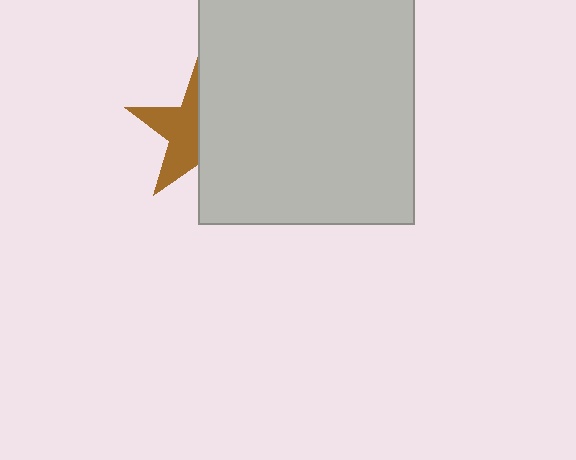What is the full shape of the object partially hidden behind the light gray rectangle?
The partially hidden object is a brown star.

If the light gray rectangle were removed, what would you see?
You would see the complete brown star.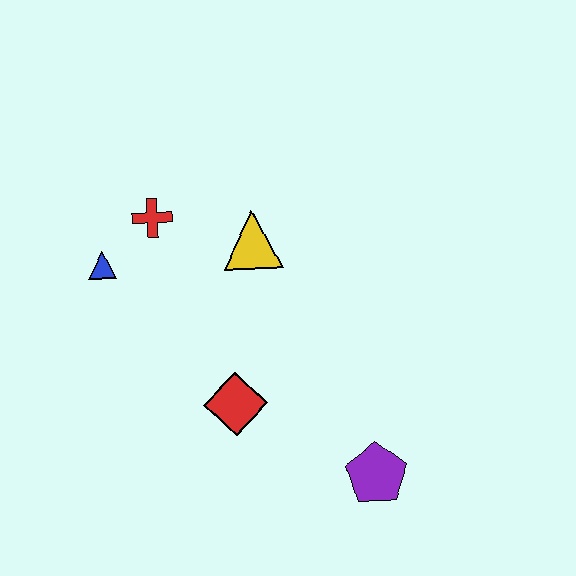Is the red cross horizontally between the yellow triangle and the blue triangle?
Yes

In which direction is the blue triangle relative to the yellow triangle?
The blue triangle is to the left of the yellow triangle.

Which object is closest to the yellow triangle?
The red cross is closest to the yellow triangle.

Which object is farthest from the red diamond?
The red cross is farthest from the red diamond.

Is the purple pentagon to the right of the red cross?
Yes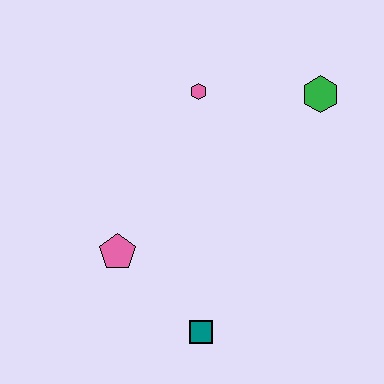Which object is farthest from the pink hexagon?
The teal square is farthest from the pink hexagon.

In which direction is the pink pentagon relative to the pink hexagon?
The pink pentagon is below the pink hexagon.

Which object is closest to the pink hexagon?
The green hexagon is closest to the pink hexagon.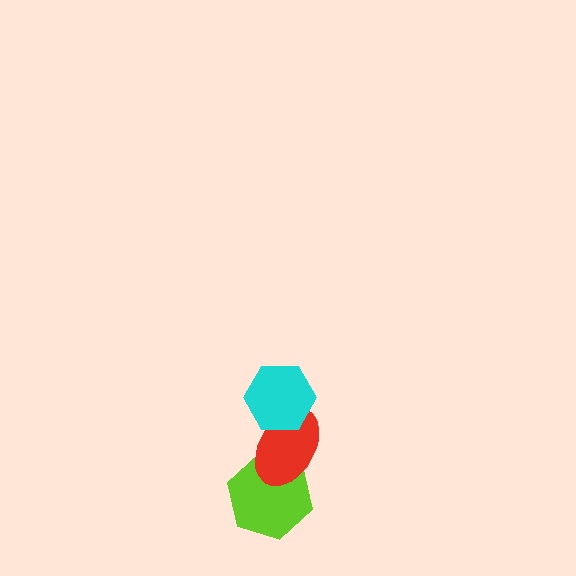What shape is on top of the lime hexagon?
The red ellipse is on top of the lime hexagon.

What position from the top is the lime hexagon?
The lime hexagon is 3rd from the top.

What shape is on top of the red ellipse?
The cyan hexagon is on top of the red ellipse.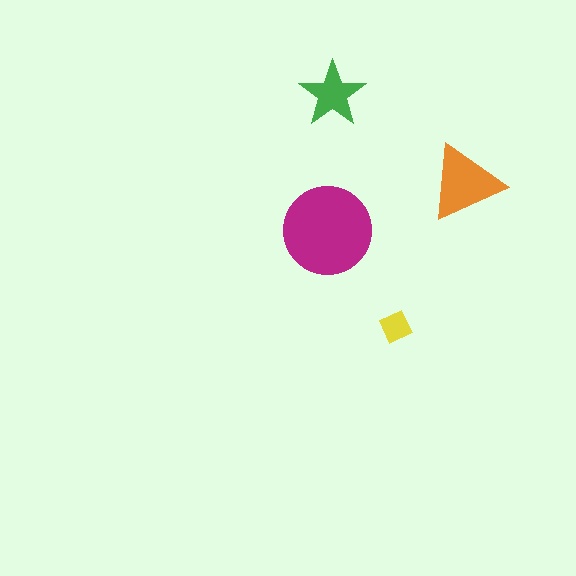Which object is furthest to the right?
The orange triangle is rightmost.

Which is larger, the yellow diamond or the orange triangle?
The orange triangle.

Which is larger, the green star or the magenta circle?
The magenta circle.